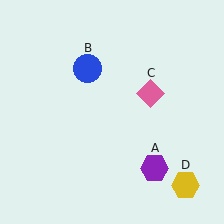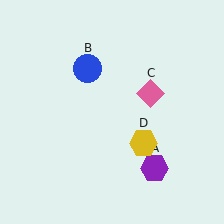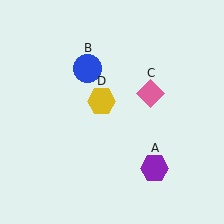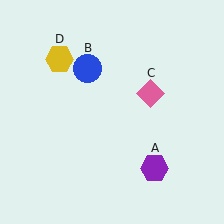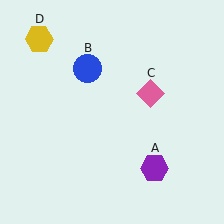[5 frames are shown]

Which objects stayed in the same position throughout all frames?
Purple hexagon (object A) and blue circle (object B) and pink diamond (object C) remained stationary.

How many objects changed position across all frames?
1 object changed position: yellow hexagon (object D).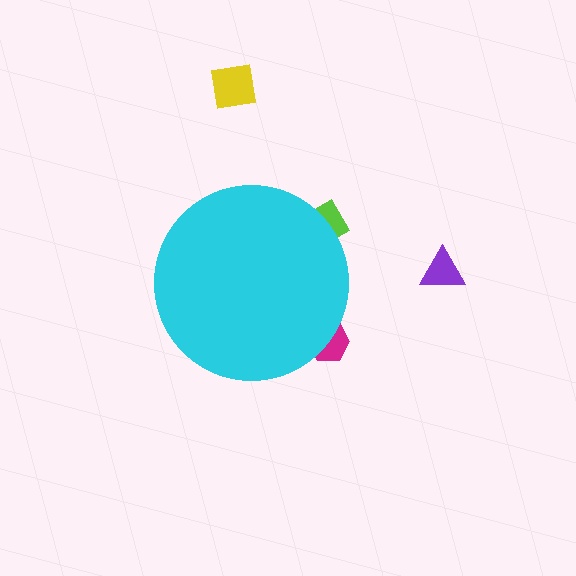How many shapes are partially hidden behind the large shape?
2 shapes are partially hidden.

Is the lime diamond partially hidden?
Yes, the lime diamond is partially hidden behind the cyan circle.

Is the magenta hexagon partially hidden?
Yes, the magenta hexagon is partially hidden behind the cyan circle.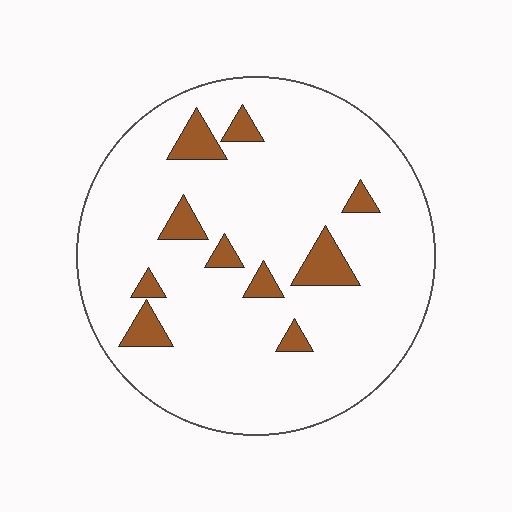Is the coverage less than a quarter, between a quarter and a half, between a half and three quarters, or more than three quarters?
Less than a quarter.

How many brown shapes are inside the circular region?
10.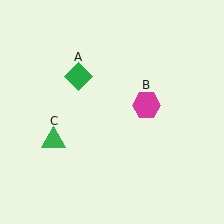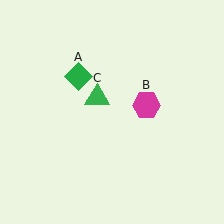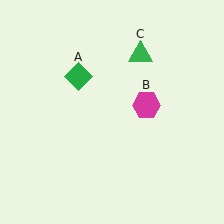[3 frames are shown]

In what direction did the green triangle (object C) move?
The green triangle (object C) moved up and to the right.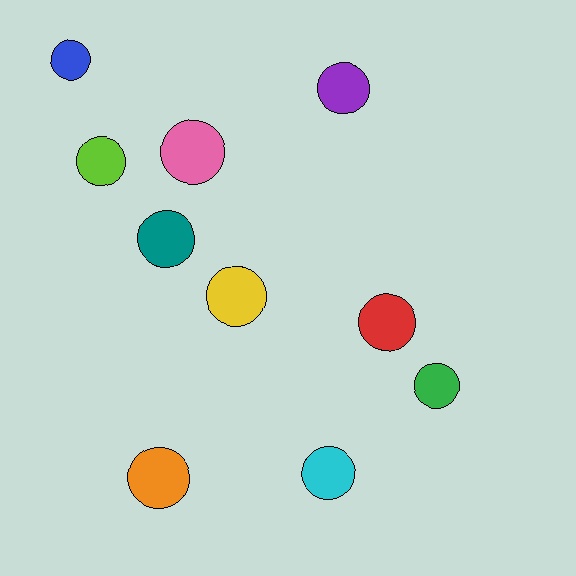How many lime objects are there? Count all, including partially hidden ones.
There is 1 lime object.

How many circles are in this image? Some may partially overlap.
There are 10 circles.